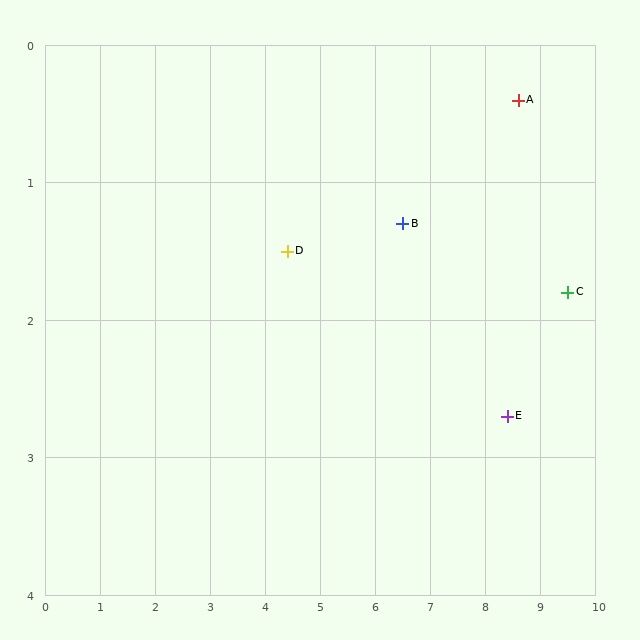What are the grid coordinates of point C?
Point C is at approximately (9.5, 1.8).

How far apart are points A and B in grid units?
Points A and B are about 2.3 grid units apart.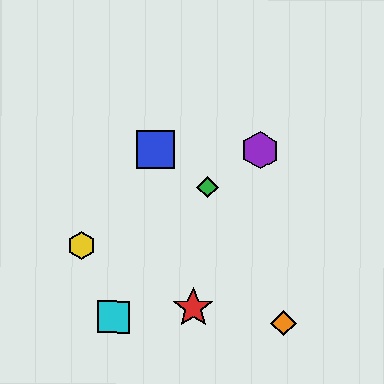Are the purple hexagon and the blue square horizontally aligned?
Yes, both are at y≈150.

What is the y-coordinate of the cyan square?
The cyan square is at y≈317.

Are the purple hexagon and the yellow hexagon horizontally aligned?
No, the purple hexagon is at y≈150 and the yellow hexagon is at y≈246.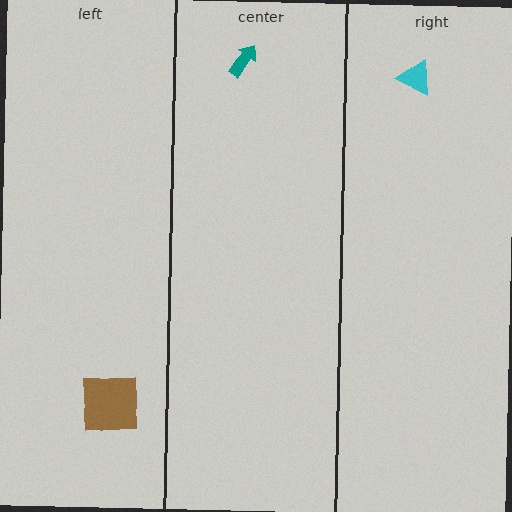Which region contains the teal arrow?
The center region.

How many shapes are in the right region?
1.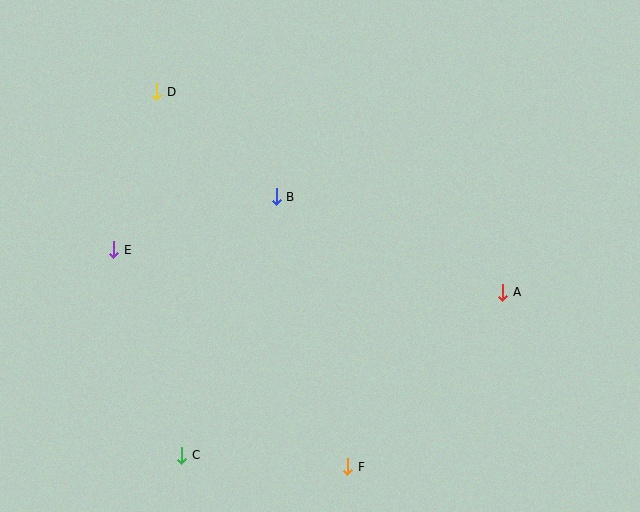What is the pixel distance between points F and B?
The distance between F and B is 279 pixels.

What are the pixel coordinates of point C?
Point C is at (182, 455).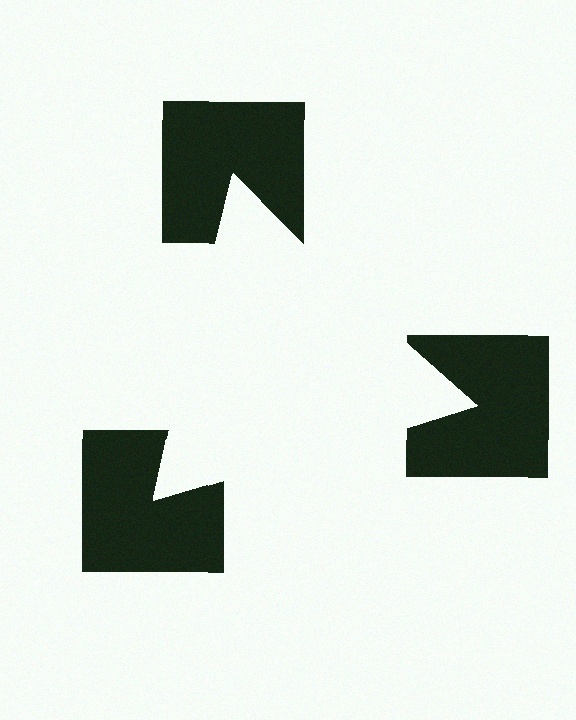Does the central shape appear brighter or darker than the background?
It typically appears slightly brighter than the background, even though no actual brightness change is drawn.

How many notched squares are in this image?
There are 3 — one at each vertex of the illusory triangle.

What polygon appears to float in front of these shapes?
An illusory triangle — its edges are inferred from the aligned wedge cuts in the notched squares, not physically drawn.